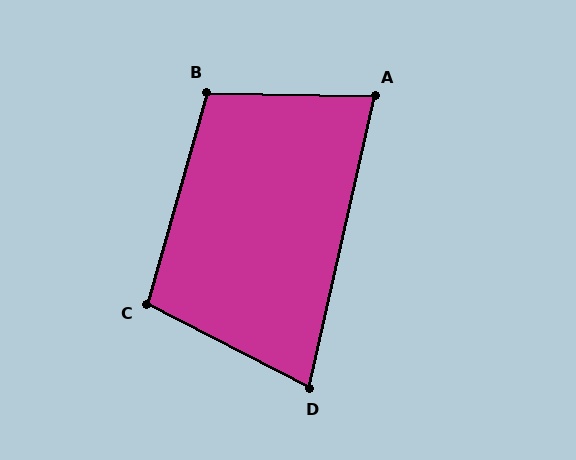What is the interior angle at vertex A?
Approximately 79 degrees (acute).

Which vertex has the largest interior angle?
B, at approximately 105 degrees.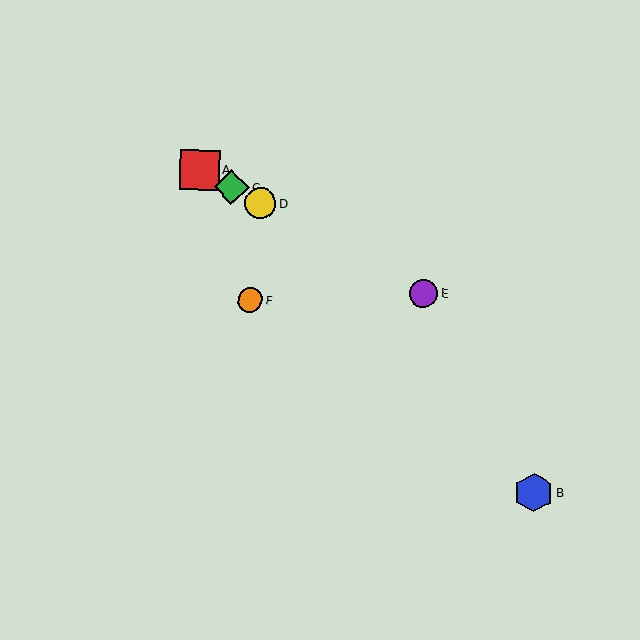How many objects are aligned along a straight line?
4 objects (A, C, D, E) are aligned along a straight line.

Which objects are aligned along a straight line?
Objects A, C, D, E are aligned along a straight line.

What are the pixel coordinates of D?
Object D is at (260, 203).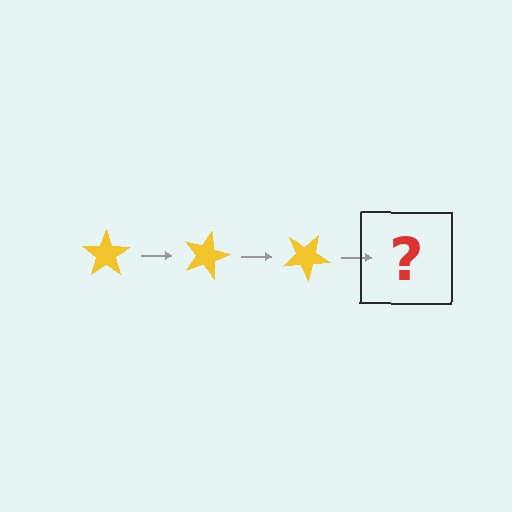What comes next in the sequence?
The next element should be a yellow star rotated 45 degrees.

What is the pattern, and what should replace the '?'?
The pattern is that the star rotates 15 degrees each step. The '?' should be a yellow star rotated 45 degrees.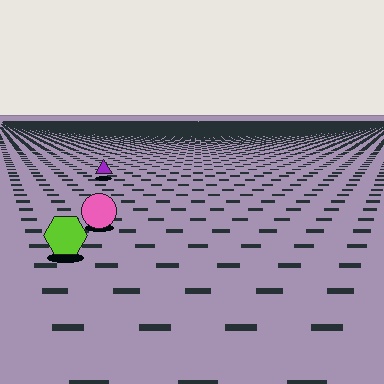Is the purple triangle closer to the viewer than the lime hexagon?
No. The lime hexagon is closer — you can tell from the texture gradient: the ground texture is coarser near it.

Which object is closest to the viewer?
The lime hexagon is closest. The texture marks near it are larger and more spread out.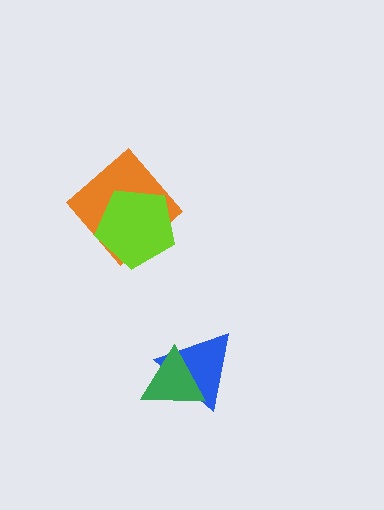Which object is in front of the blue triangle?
The green triangle is in front of the blue triangle.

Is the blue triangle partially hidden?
Yes, it is partially covered by another shape.